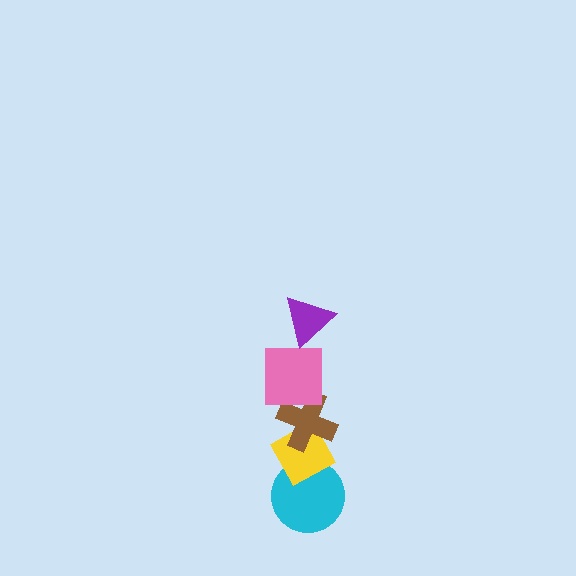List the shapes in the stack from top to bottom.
From top to bottom: the purple triangle, the pink square, the brown cross, the yellow diamond, the cyan circle.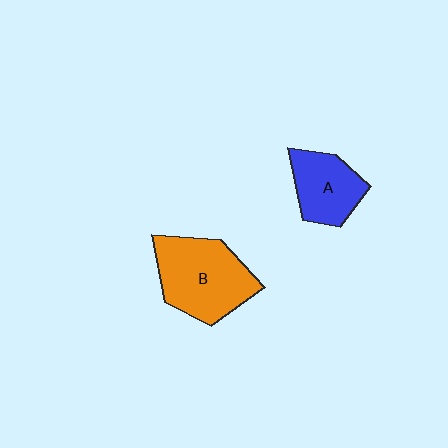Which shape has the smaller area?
Shape A (blue).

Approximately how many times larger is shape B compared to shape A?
Approximately 1.5 times.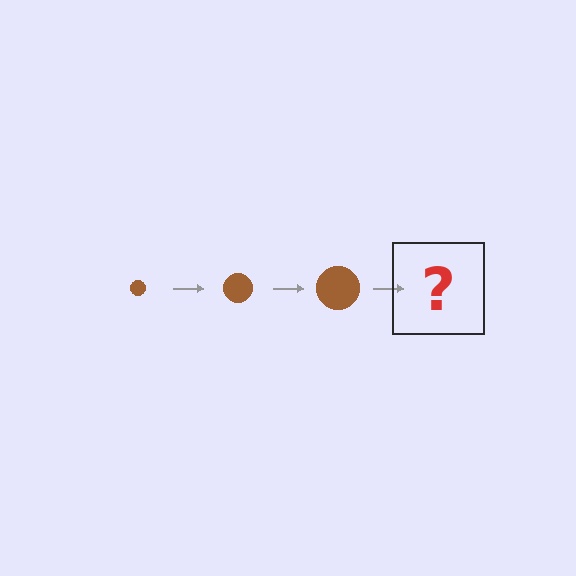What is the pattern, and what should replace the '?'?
The pattern is that the circle gets progressively larger each step. The '?' should be a brown circle, larger than the previous one.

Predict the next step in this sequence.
The next step is a brown circle, larger than the previous one.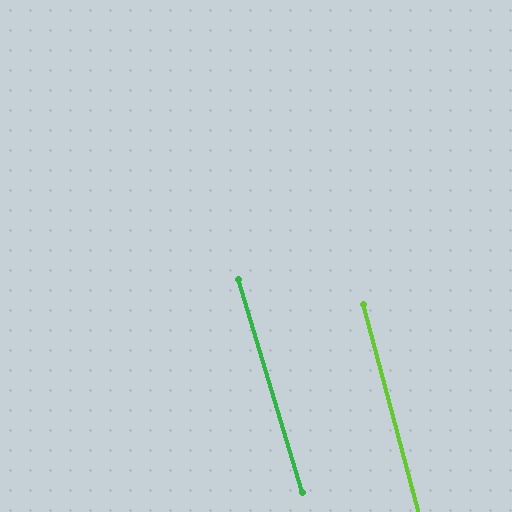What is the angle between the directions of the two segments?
Approximately 2 degrees.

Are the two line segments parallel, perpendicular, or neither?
Parallel — their directions differ by only 1.8°.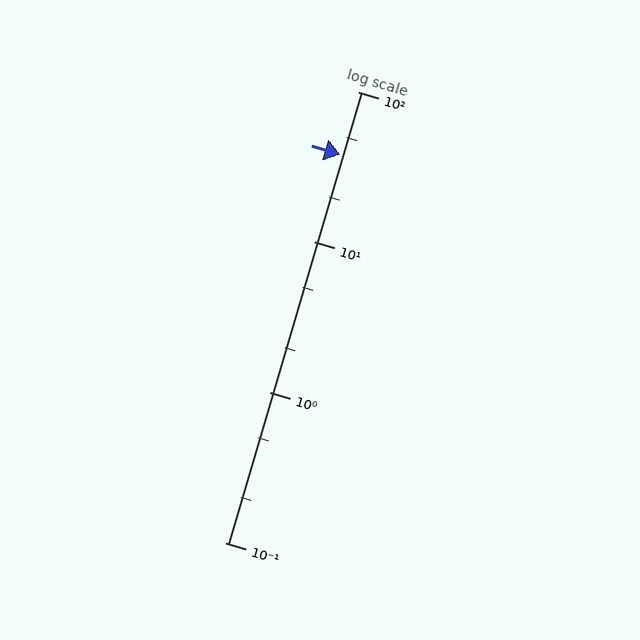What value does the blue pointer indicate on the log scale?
The pointer indicates approximately 38.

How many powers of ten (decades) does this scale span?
The scale spans 3 decades, from 0.1 to 100.